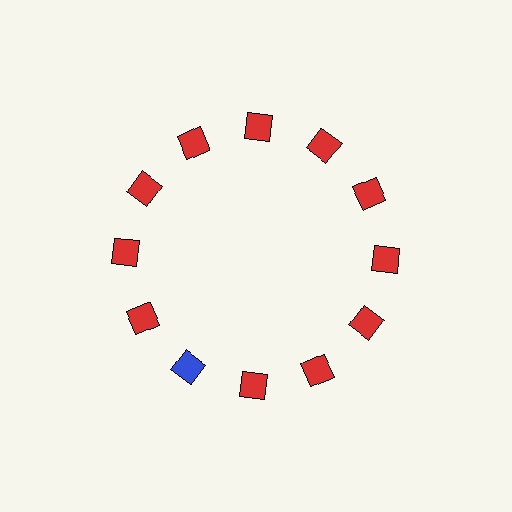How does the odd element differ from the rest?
It has a different color: blue instead of red.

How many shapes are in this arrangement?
There are 12 shapes arranged in a ring pattern.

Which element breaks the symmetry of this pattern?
The blue square at roughly the 7 o'clock position breaks the symmetry. All other shapes are red squares.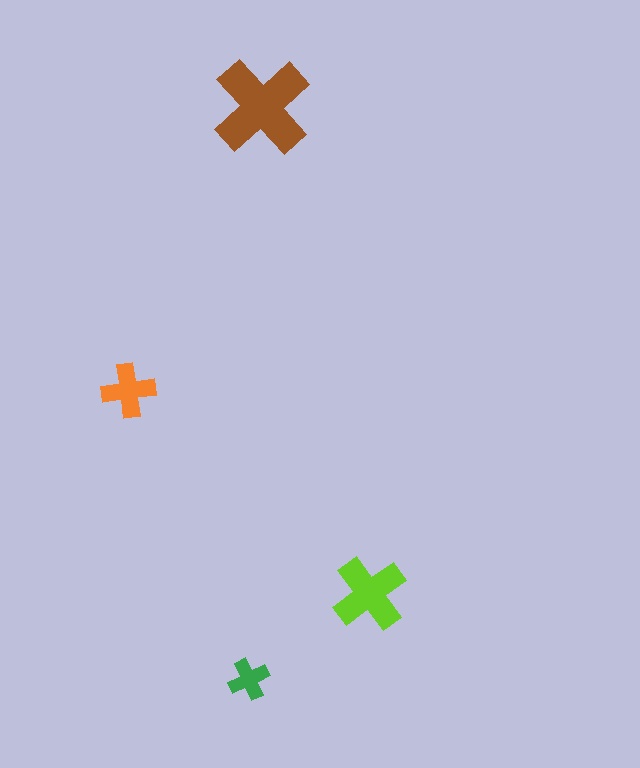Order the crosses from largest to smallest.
the brown one, the lime one, the orange one, the green one.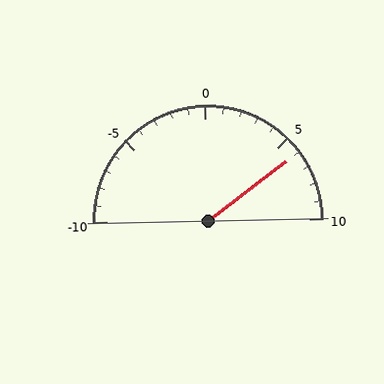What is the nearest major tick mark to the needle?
The nearest major tick mark is 5.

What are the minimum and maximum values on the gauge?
The gauge ranges from -10 to 10.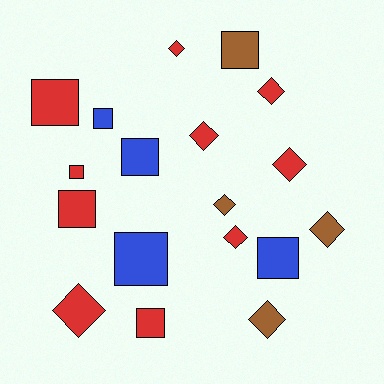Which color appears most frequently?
Red, with 10 objects.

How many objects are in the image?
There are 18 objects.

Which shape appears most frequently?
Diamond, with 9 objects.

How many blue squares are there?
There are 4 blue squares.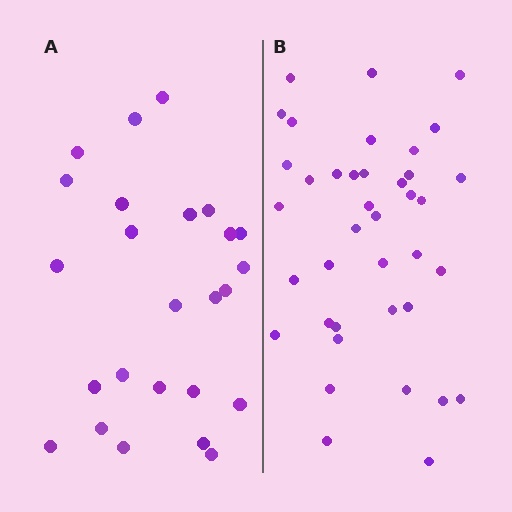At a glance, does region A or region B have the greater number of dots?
Region B (the right region) has more dots.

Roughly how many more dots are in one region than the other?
Region B has approximately 15 more dots than region A.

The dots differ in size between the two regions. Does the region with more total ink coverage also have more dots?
No. Region A has more total ink coverage because its dots are larger, but region B actually contains more individual dots. Total area can be misleading — the number of items is what matters here.